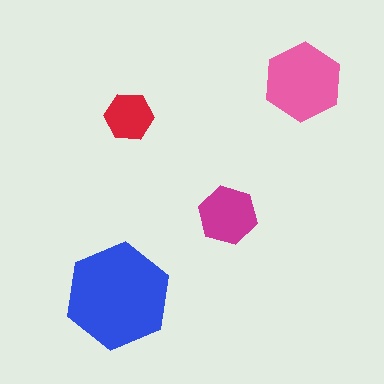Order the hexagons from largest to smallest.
the blue one, the pink one, the magenta one, the red one.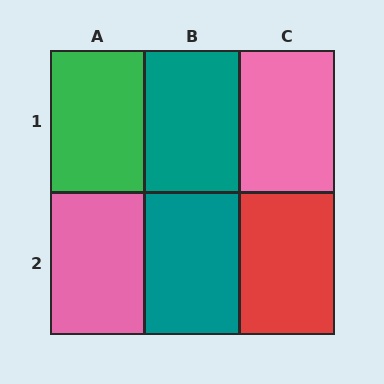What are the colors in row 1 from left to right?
Green, teal, pink.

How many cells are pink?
2 cells are pink.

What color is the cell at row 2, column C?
Red.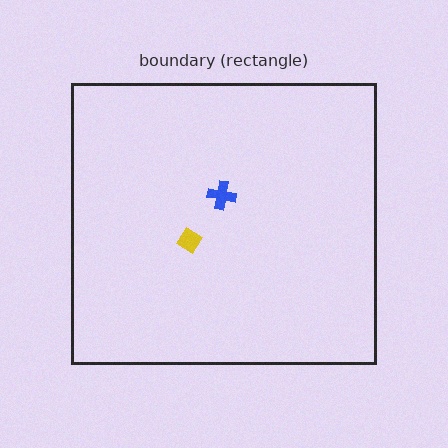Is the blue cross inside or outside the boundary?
Inside.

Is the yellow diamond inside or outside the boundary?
Inside.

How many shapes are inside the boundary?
2 inside, 0 outside.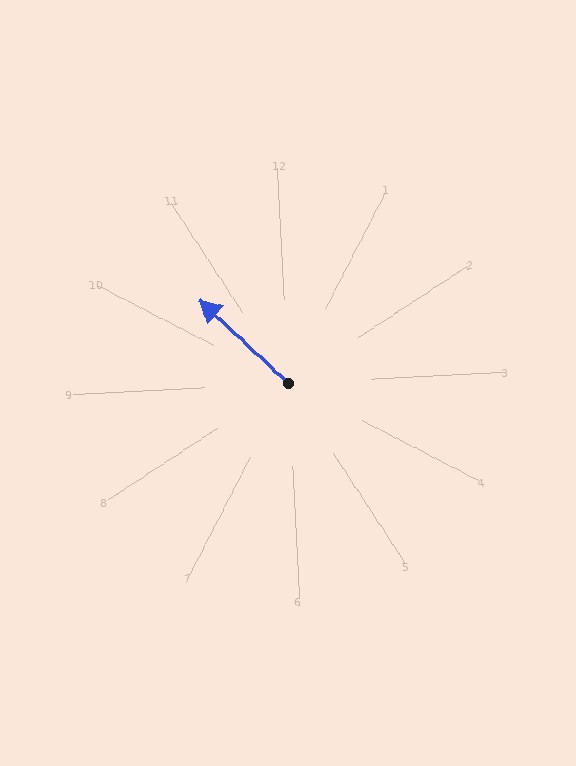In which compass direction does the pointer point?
Northwest.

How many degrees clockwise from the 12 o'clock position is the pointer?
Approximately 316 degrees.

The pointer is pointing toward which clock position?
Roughly 11 o'clock.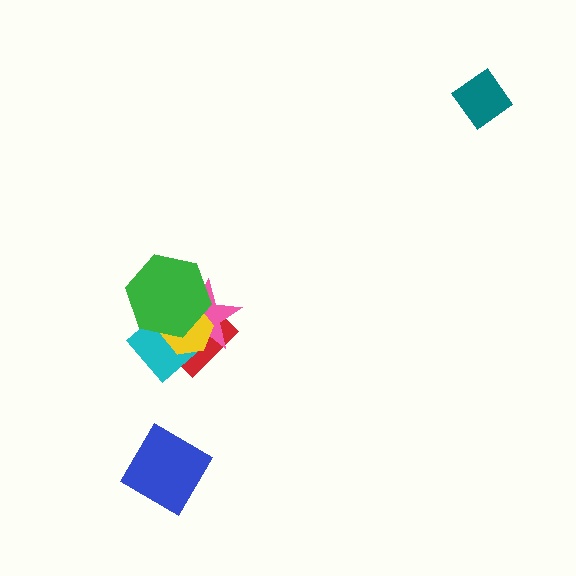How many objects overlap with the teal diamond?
0 objects overlap with the teal diamond.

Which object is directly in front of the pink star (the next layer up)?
The yellow hexagon is directly in front of the pink star.